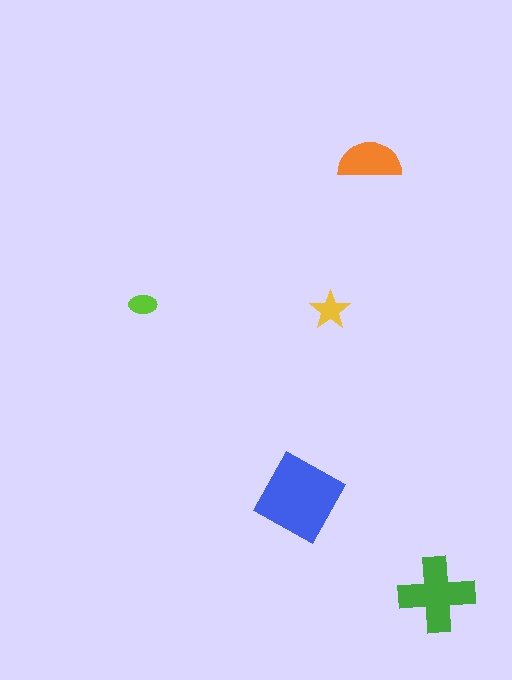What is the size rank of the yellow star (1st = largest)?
4th.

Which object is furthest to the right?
The green cross is rightmost.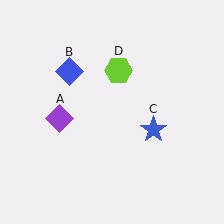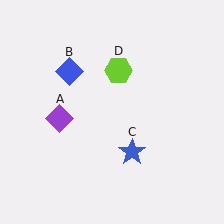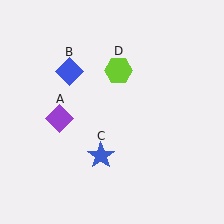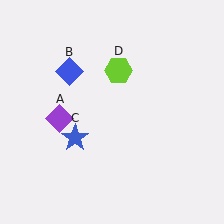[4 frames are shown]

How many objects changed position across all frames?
1 object changed position: blue star (object C).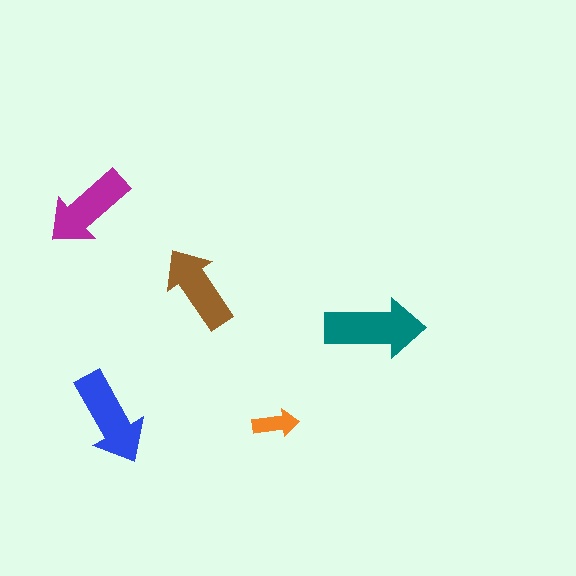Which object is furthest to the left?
The magenta arrow is leftmost.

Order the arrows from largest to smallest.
the teal one, the blue one, the magenta one, the brown one, the orange one.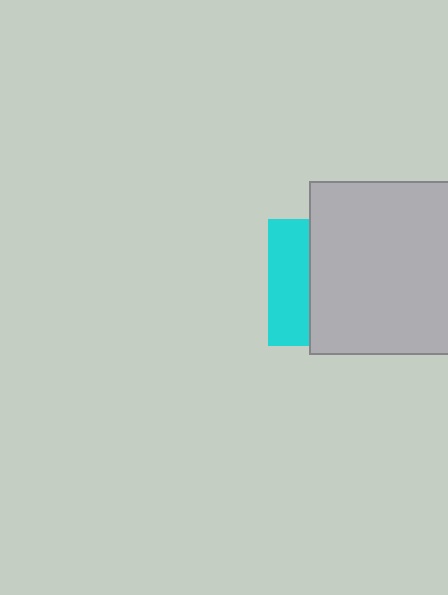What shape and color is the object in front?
The object in front is a light gray square.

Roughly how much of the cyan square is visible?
A small part of it is visible (roughly 33%).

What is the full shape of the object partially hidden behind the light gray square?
The partially hidden object is a cyan square.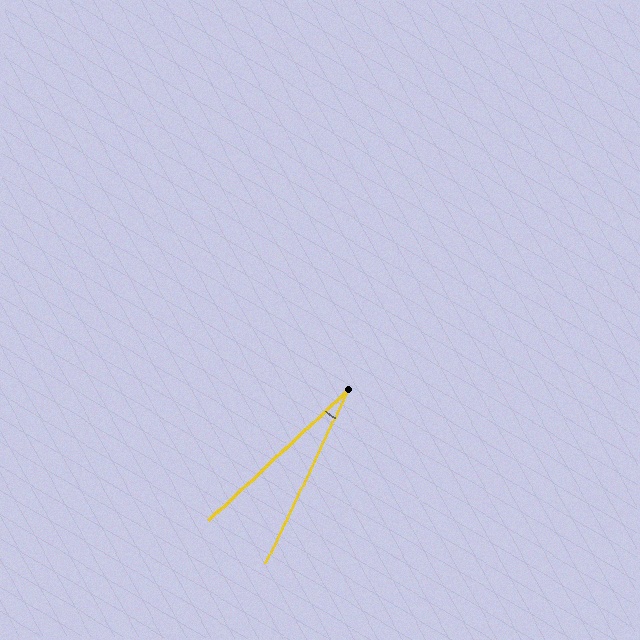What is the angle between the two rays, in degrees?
Approximately 21 degrees.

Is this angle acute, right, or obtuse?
It is acute.